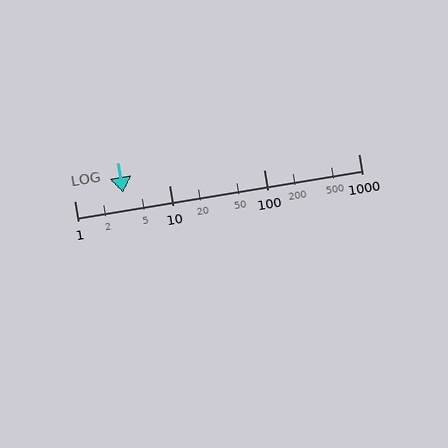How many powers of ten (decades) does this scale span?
The scale spans 3 decades, from 1 to 1000.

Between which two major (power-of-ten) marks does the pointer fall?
The pointer is between 1 and 10.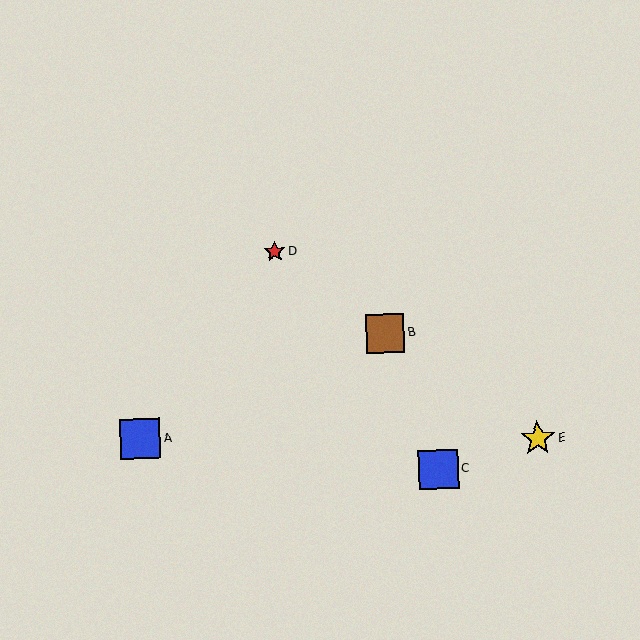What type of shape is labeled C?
Shape C is a blue square.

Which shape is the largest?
The blue square (labeled A) is the largest.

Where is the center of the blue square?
The center of the blue square is at (140, 439).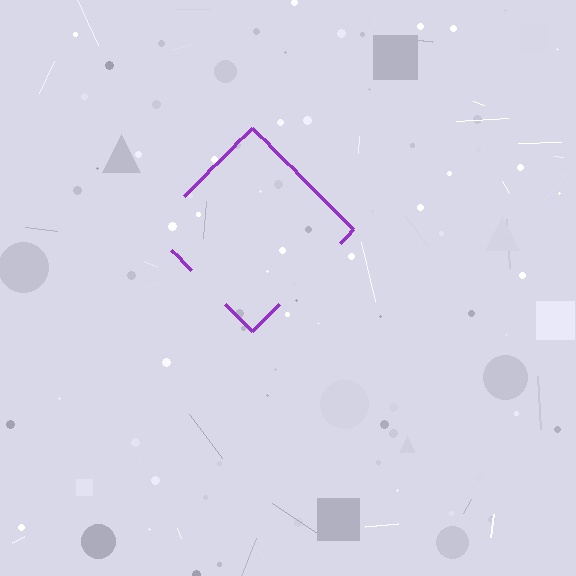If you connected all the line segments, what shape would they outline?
They would outline a diamond.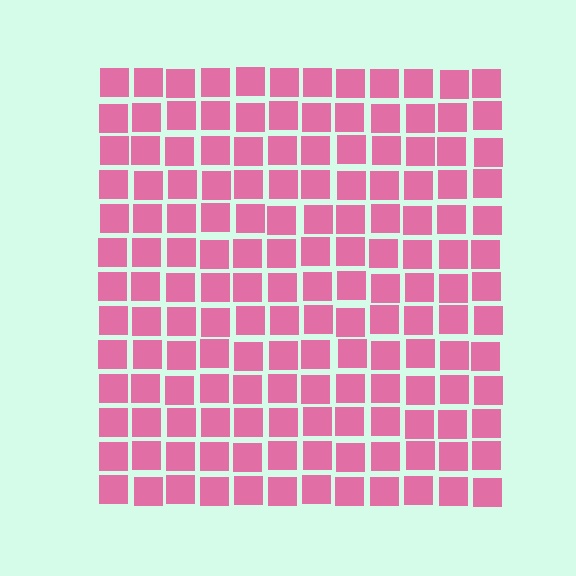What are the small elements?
The small elements are squares.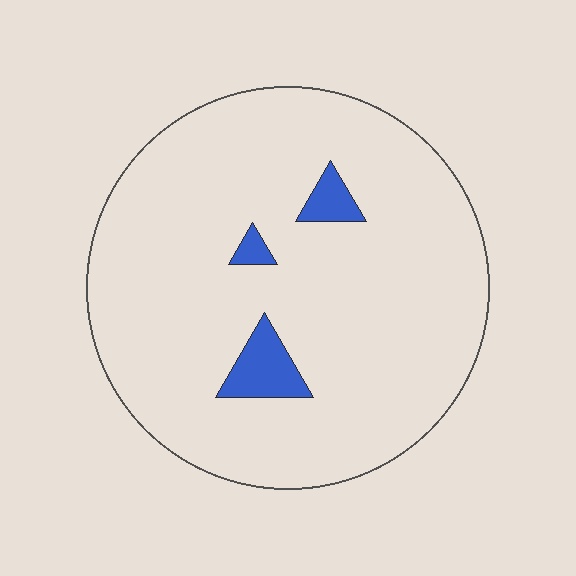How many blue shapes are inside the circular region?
3.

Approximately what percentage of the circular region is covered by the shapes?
Approximately 5%.